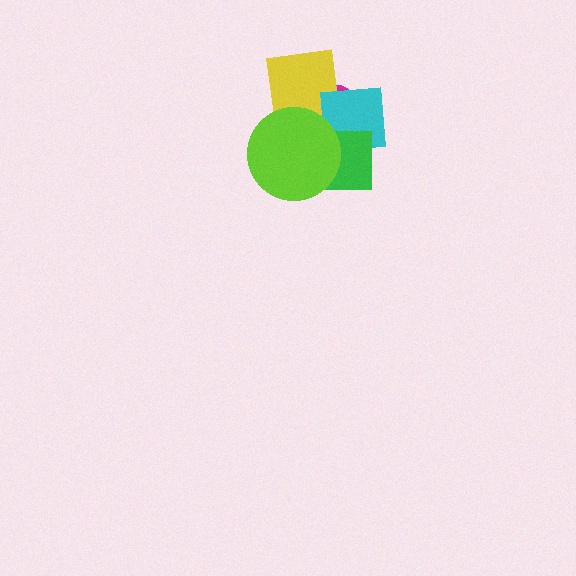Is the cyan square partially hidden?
Yes, it is partially covered by another shape.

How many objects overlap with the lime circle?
4 objects overlap with the lime circle.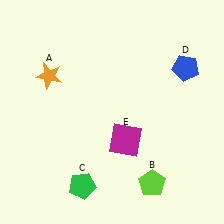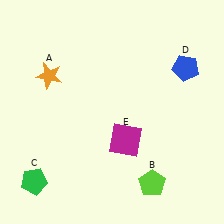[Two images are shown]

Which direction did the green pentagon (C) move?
The green pentagon (C) moved left.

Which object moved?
The green pentagon (C) moved left.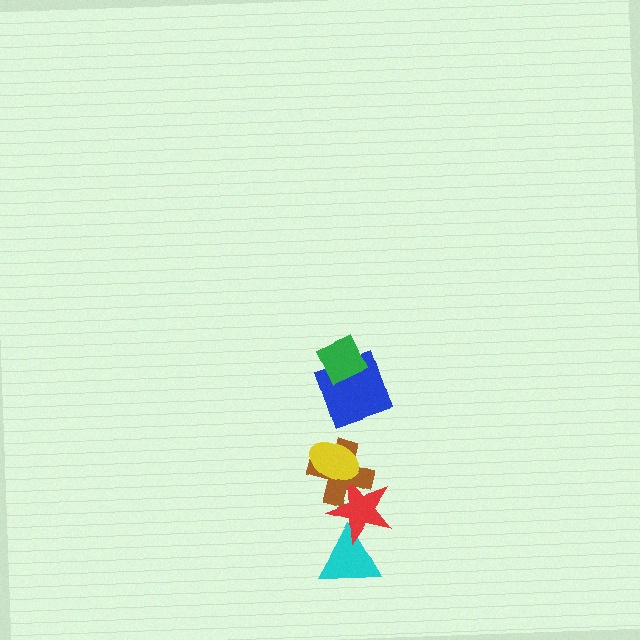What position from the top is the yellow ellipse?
The yellow ellipse is 3rd from the top.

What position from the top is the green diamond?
The green diamond is 1st from the top.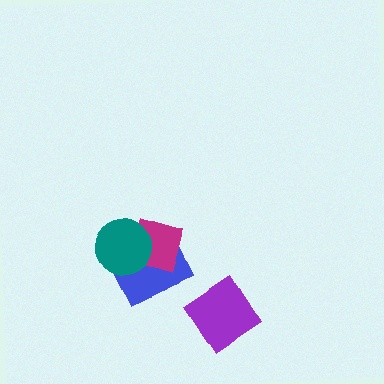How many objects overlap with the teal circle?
2 objects overlap with the teal circle.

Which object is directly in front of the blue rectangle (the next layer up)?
The magenta diamond is directly in front of the blue rectangle.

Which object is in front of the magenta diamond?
The teal circle is in front of the magenta diamond.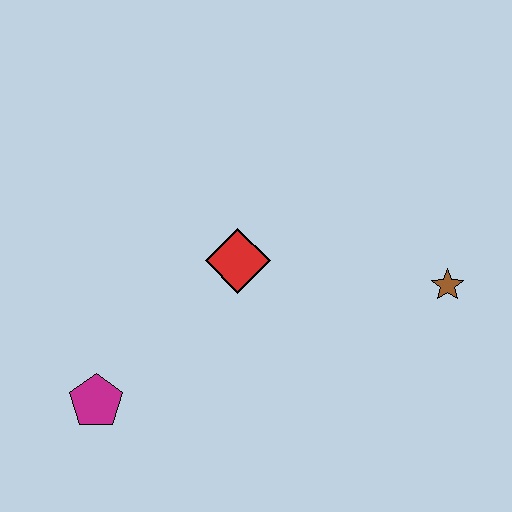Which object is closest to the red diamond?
The magenta pentagon is closest to the red diamond.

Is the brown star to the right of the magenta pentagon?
Yes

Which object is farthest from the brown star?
The magenta pentagon is farthest from the brown star.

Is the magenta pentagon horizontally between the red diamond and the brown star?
No